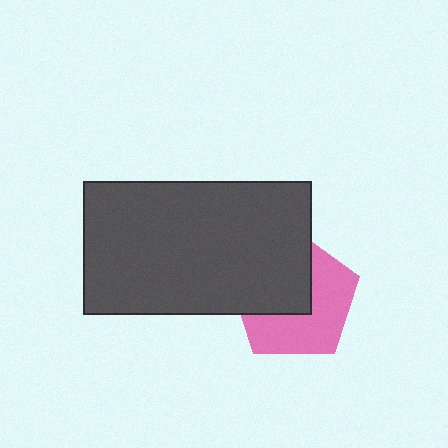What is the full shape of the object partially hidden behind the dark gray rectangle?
The partially hidden object is a pink pentagon.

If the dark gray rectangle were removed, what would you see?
You would see the complete pink pentagon.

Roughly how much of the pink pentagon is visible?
About half of it is visible (roughly 53%).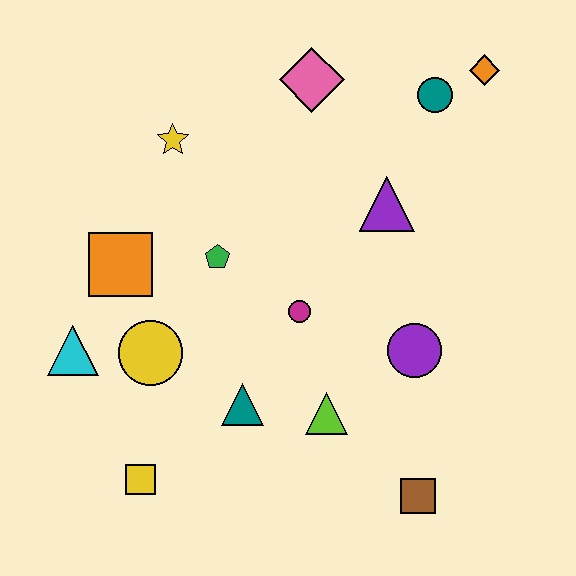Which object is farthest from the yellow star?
The brown square is farthest from the yellow star.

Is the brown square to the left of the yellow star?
No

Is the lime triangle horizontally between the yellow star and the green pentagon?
No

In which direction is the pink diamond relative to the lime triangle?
The pink diamond is above the lime triangle.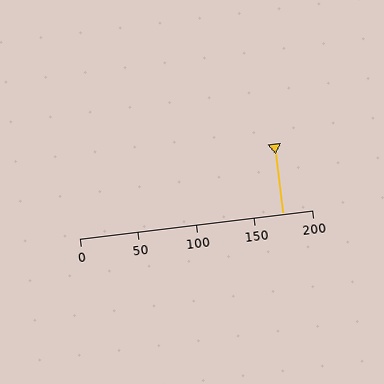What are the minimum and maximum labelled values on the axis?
The axis runs from 0 to 200.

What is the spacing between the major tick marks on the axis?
The major ticks are spaced 50 apart.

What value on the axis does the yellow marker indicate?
The marker indicates approximately 175.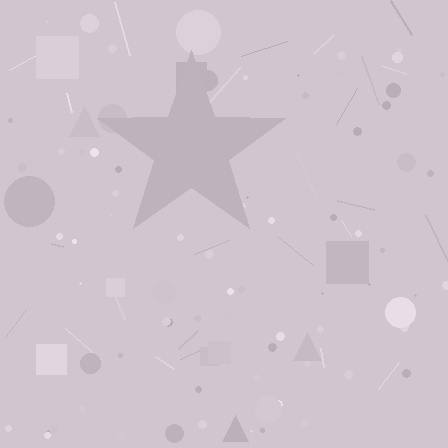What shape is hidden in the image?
A star is hidden in the image.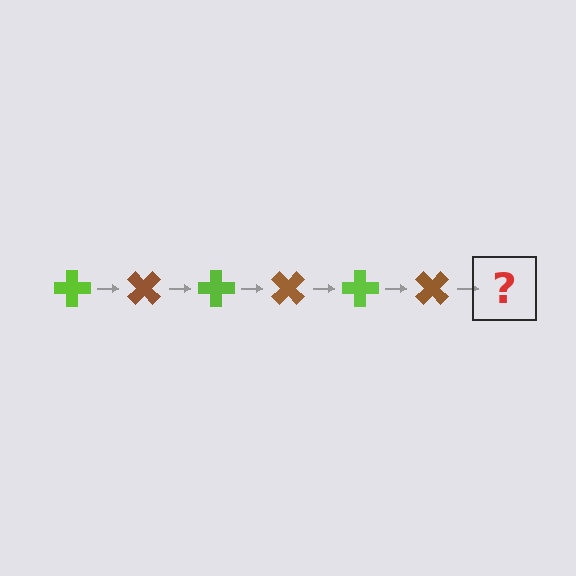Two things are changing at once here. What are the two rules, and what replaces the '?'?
The two rules are that it rotates 45 degrees each step and the color cycles through lime and brown. The '?' should be a lime cross, rotated 270 degrees from the start.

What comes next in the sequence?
The next element should be a lime cross, rotated 270 degrees from the start.